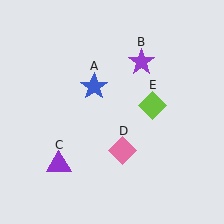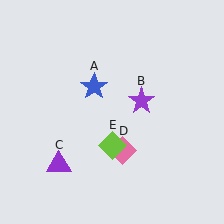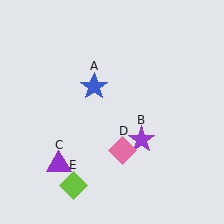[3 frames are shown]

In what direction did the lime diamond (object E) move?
The lime diamond (object E) moved down and to the left.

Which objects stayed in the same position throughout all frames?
Blue star (object A) and purple triangle (object C) and pink diamond (object D) remained stationary.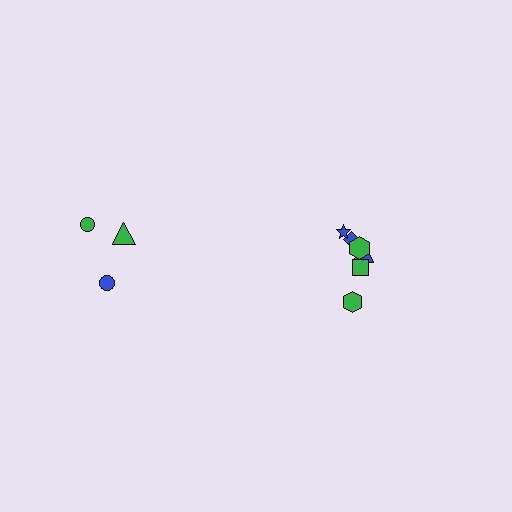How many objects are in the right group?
There are 6 objects.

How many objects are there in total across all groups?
There are 9 objects.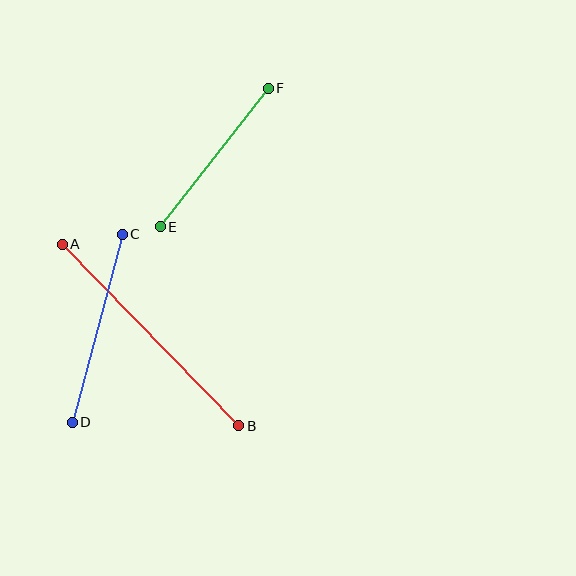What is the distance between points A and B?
The distance is approximately 253 pixels.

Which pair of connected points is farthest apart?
Points A and B are farthest apart.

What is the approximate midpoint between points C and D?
The midpoint is at approximately (97, 328) pixels.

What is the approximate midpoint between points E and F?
The midpoint is at approximately (214, 157) pixels.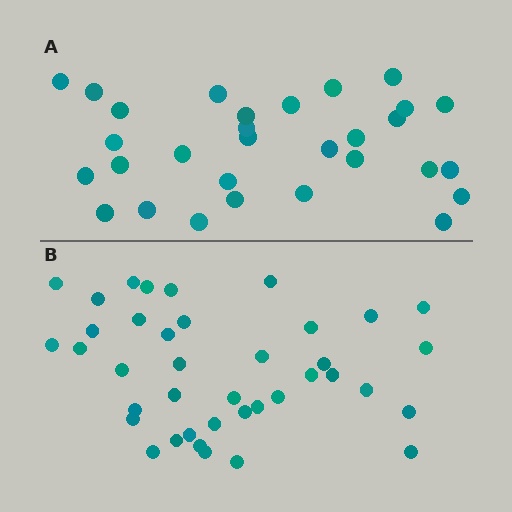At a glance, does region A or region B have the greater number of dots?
Region B (the bottom region) has more dots.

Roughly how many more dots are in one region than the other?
Region B has roughly 8 or so more dots than region A.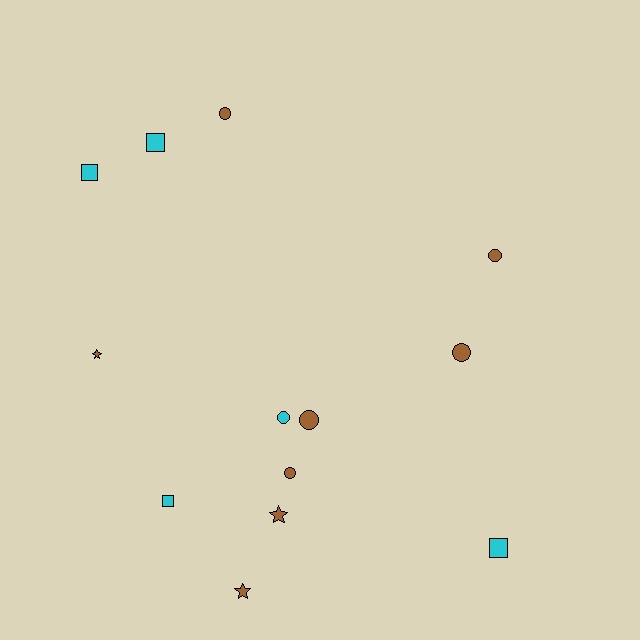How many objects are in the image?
There are 13 objects.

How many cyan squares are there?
There are 4 cyan squares.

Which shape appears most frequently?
Circle, with 6 objects.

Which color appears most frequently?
Brown, with 8 objects.